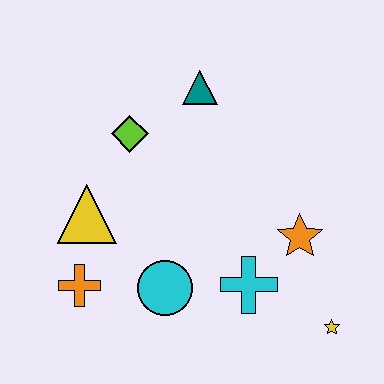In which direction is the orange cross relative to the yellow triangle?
The orange cross is below the yellow triangle.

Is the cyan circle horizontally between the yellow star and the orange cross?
Yes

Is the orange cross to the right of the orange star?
No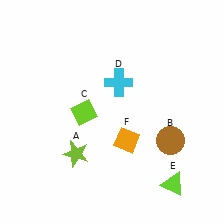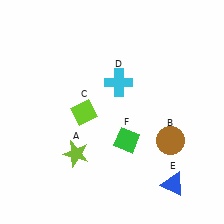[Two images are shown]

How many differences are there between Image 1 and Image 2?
There are 2 differences between the two images.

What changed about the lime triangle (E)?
In Image 1, E is lime. In Image 2, it changed to blue.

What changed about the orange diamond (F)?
In Image 1, F is orange. In Image 2, it changed to green.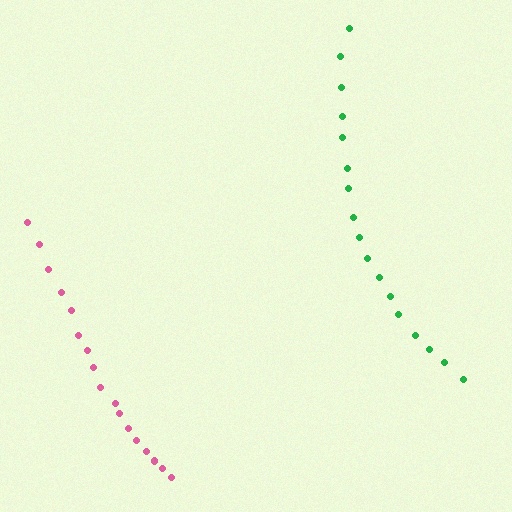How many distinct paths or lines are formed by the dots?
There are 2 distinct paths.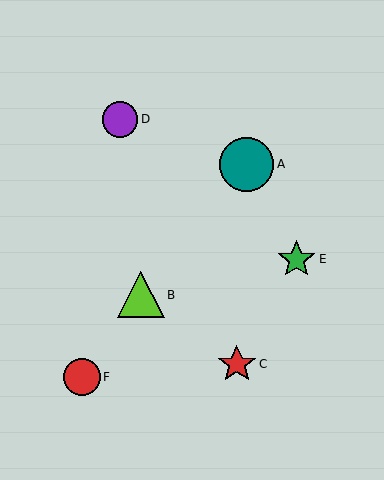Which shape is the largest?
The teal circle (labeled A) is the largest.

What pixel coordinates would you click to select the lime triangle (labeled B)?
Click at (141, 295) to select the lime triangle B.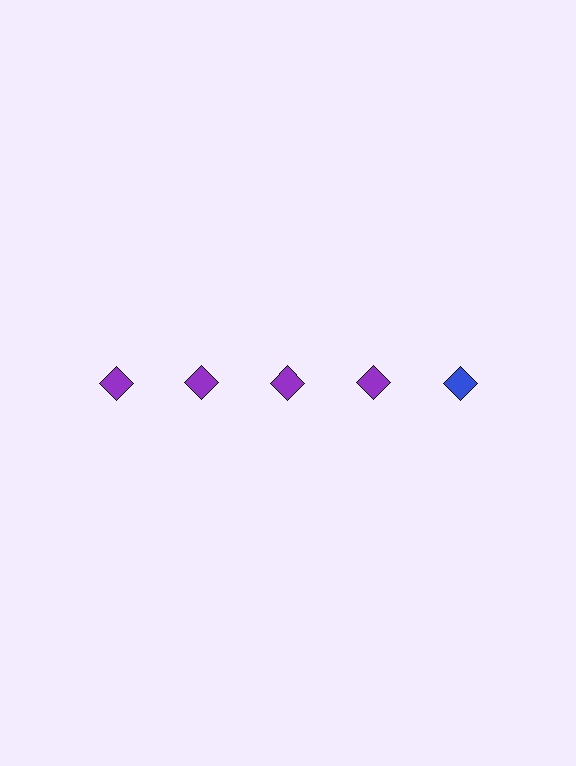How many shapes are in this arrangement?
There are 5 shapes arranged in a grid pattern.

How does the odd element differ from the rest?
It has a different color: blue instead of purple.